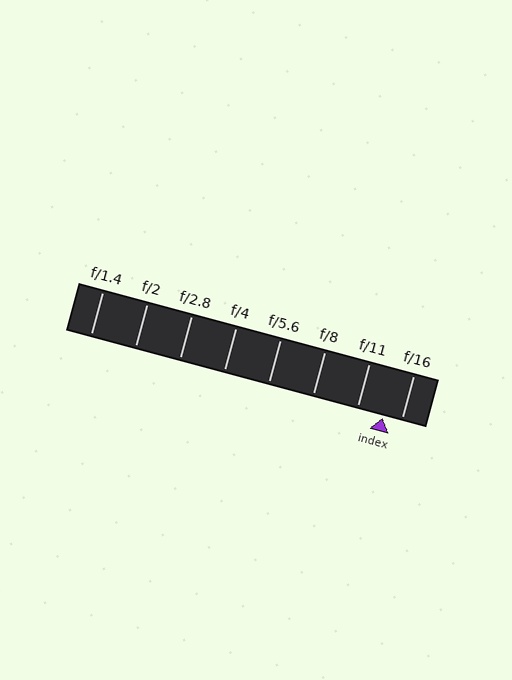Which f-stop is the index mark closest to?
The index mark is closest to f/16.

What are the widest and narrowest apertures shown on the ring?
The widest aperture shown is f/1.4 and the narrowest is f/16.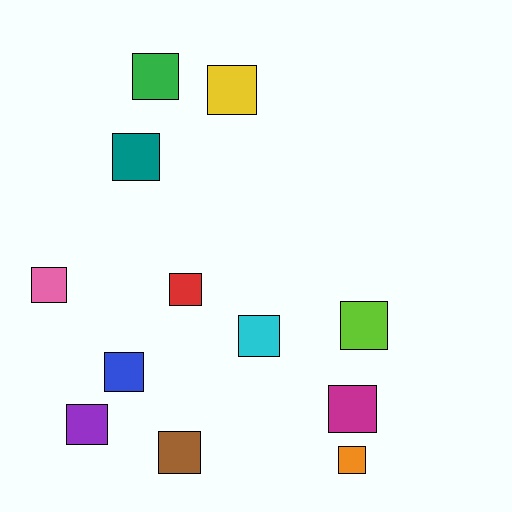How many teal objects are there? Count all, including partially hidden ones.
There is 1 teal object.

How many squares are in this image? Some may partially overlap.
There are 12 squares.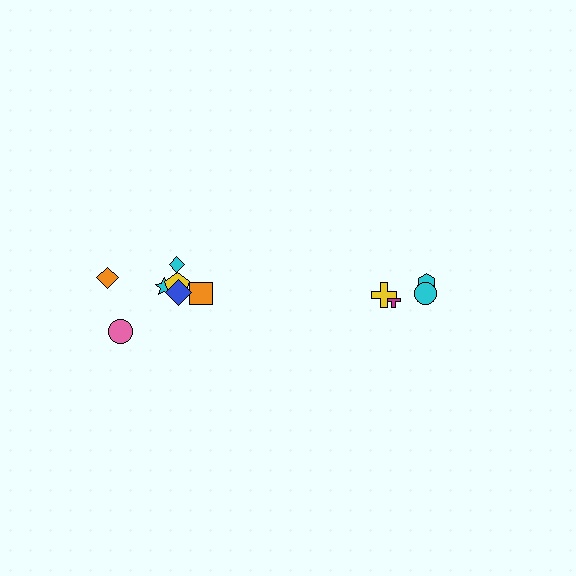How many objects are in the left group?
There are 7 objects.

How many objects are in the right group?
There are 4 objects.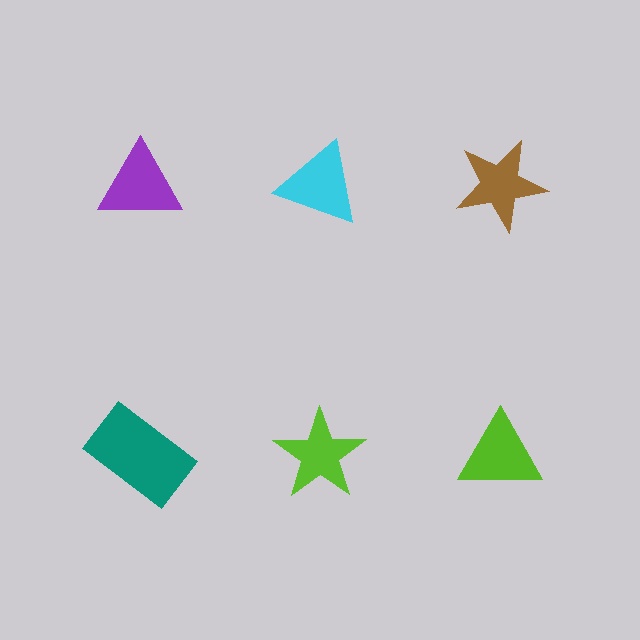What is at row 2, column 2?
A lime star.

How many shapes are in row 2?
3 shapes.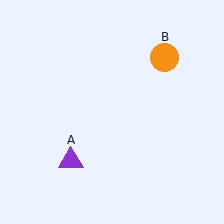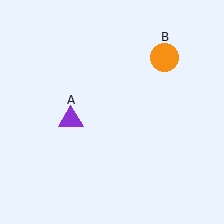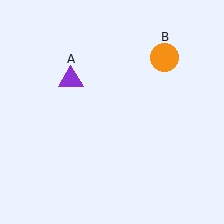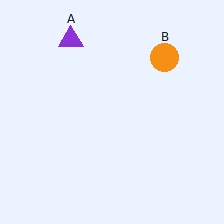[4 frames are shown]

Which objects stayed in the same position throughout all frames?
Orange circle (object B) remained stationary.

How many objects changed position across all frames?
1 object changed position: purple triangle (object A).